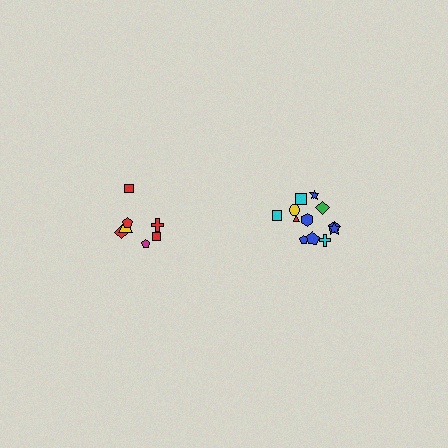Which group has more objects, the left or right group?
The right group.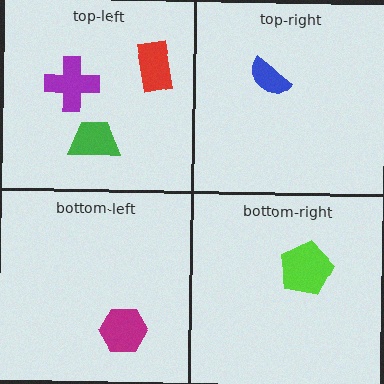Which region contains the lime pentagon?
The bottom-right region.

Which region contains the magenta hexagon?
The bottom-left region.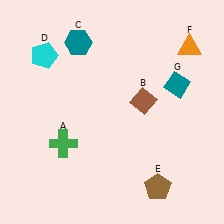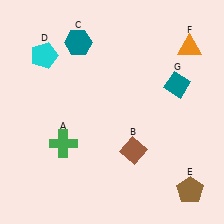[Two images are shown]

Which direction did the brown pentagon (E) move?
The brown pentagon (E) moved right.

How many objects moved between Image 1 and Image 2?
2 objects moved between the two images.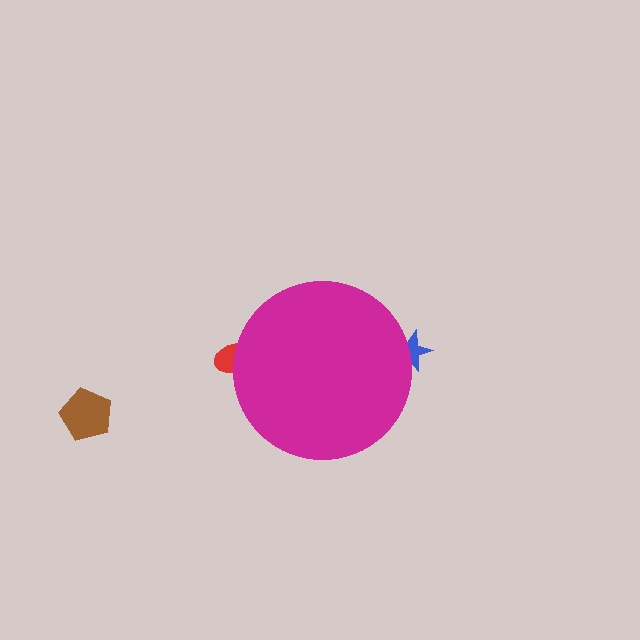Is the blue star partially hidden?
Yes, the blue star is partially hidden behind the magenta circle.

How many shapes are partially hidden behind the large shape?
2 shapes are partially hidden.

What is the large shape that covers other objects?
A magenta circle.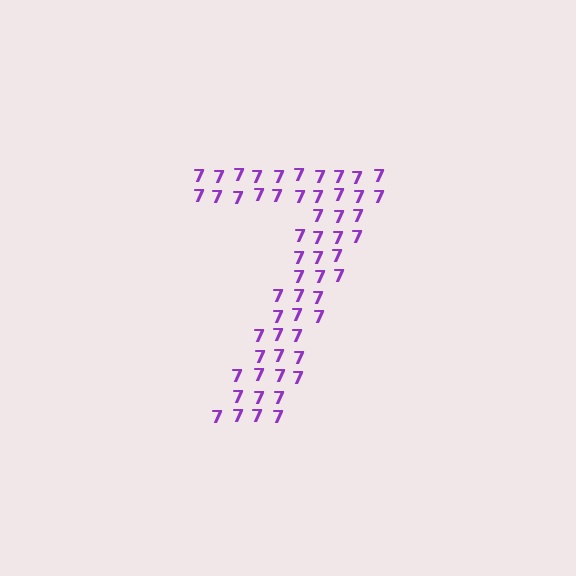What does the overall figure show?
The overall figure shows the digit 7.